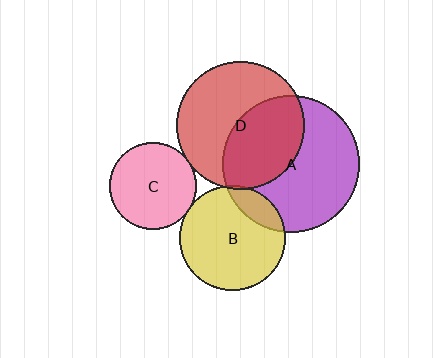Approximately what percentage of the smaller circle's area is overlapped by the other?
Approximately 5%.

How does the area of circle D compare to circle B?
Approximately 1.5 times.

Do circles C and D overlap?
Yes.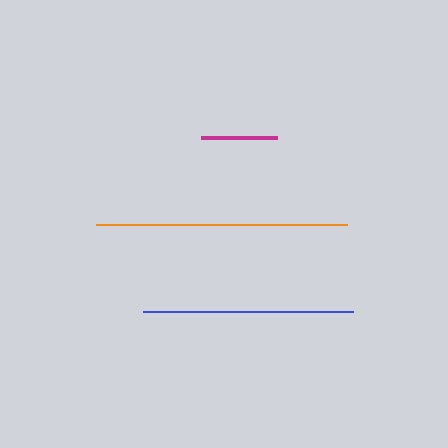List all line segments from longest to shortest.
From longest to shortest: orange, blue, magenta.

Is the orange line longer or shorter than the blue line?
The orange line is longer than the blue line.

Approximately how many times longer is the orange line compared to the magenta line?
The orange line is approximately 3.3 times the length of the magenta line.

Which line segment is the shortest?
The magenta line is the shortest at approximately 76 pixels.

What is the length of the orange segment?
The orange segment is approximately 251 pixels long.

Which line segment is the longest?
The orange line is the longest at approximately 251 pixels.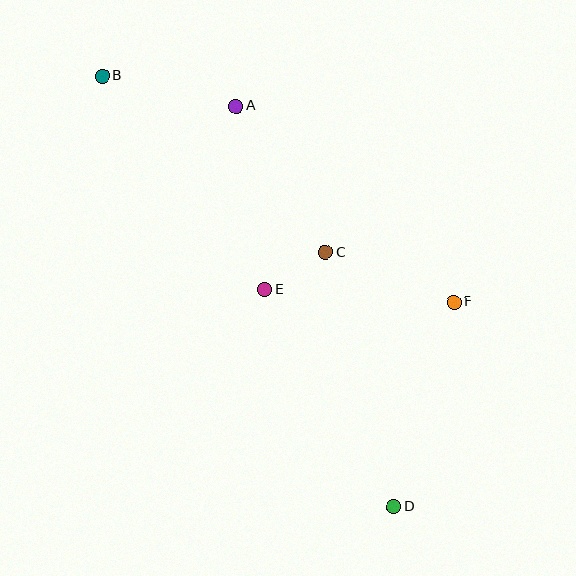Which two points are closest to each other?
Points C and E are closest to each other.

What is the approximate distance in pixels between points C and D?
The distance between C and D is approximately 263 pixels.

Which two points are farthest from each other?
Points B and D are farthest from each other.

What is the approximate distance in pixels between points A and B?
The distance between A and B is approximately 137 pixels.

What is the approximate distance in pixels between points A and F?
The distance between A and F is approximately 293 pixels.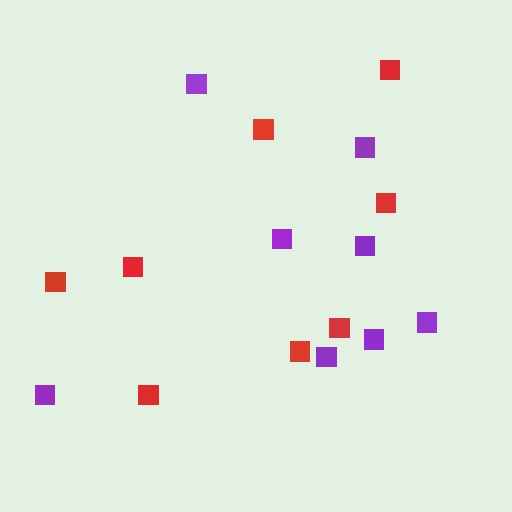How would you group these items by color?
There are 2 groups: one group of red squares (8) and one group of purple squares (8).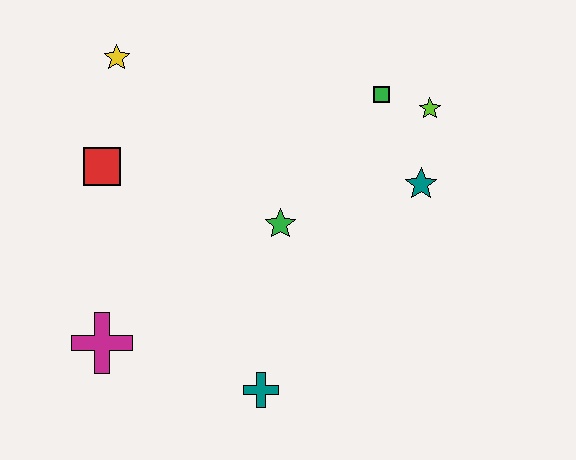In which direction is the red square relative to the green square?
The red square is to the left of the green square.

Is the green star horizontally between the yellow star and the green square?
Yes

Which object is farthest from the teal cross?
The yellow star is farthest from the teal cross.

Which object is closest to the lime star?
The green square is closest to the lime star.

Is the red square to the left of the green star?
Yes